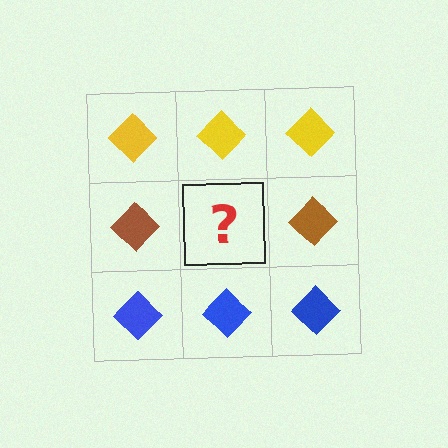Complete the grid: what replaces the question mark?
The question mark should be replaced with a brown diamond.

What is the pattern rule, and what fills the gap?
The rule is that each row has a consistent color. The gap should be filled with a brown diamond.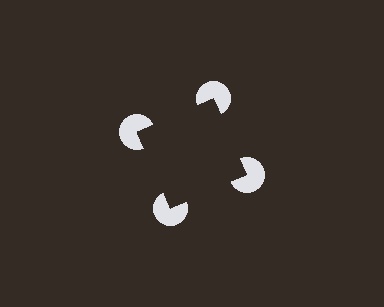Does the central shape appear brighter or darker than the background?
It typically appears slightly darker than the background, even though no actual brightness change is drawn.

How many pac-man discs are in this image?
There are 4 — one at each vertex of the illusory square.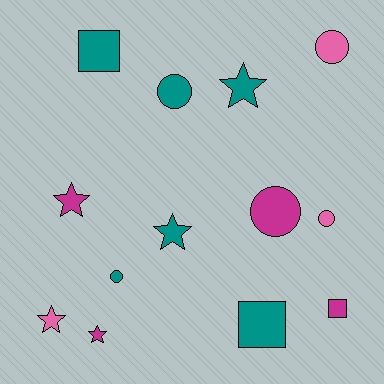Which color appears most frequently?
Teal, with 6 objects.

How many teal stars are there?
There are 2 teal stars.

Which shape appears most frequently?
Circle, with 5 objects.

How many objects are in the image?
There are 13 objects.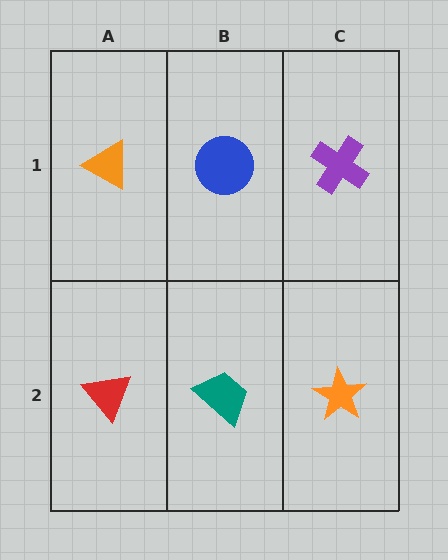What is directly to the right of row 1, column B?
A purple cross.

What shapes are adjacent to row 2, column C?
A purple cross (row 1, column C), a teal trapezoid (row 2, column B).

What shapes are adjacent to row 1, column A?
A red triangle (row 2, column A), a blue circle (row 1, column B).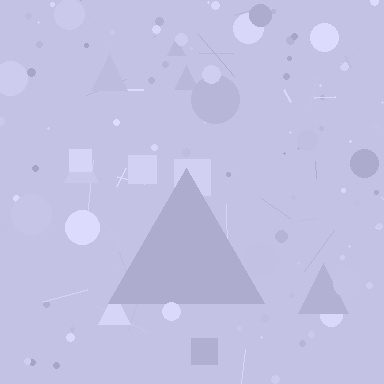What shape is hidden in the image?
A triangle is hidden in the image.